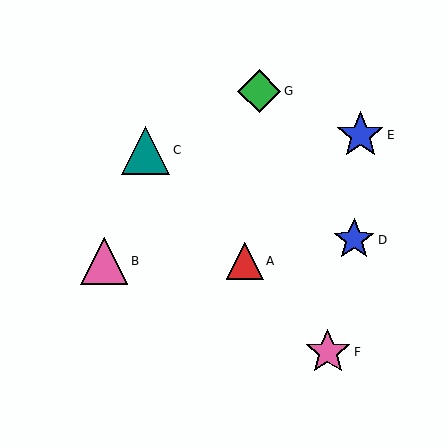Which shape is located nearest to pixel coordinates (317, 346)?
The pink star (labeled F) at (328, 352) is nearest to that location.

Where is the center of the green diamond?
The center of the green diamond is at (259, 91).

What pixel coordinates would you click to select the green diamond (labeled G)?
Click at (259, 91) to select the green diamond G.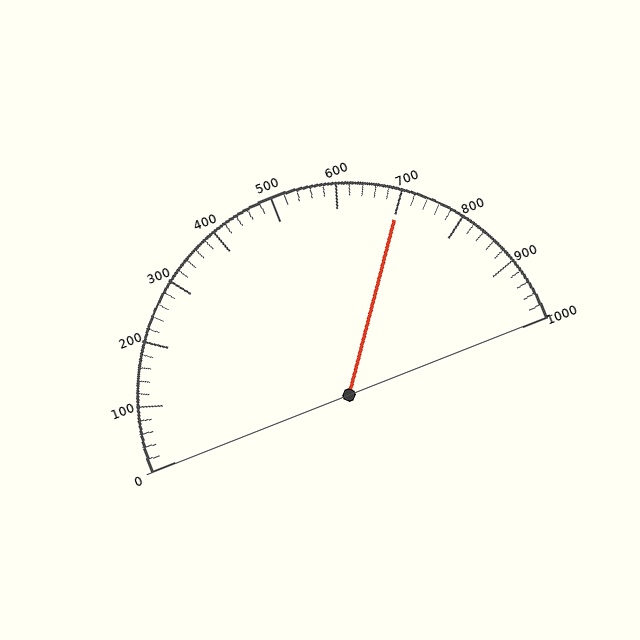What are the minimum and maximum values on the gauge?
The gauge ranges from 0 to 1000.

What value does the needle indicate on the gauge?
The needle indicates approximately 700.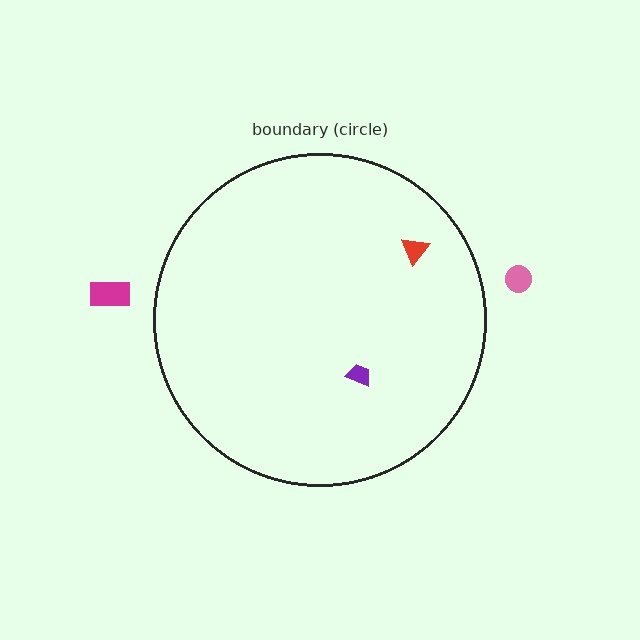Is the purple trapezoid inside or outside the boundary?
Inside.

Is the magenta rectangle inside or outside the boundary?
Outside.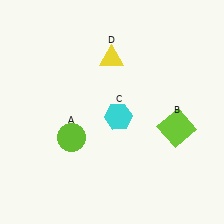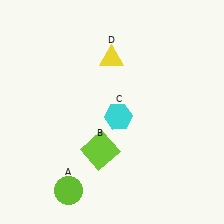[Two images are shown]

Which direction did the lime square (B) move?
The lime square (B) moved left.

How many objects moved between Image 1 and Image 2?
2 objects moved between the two images.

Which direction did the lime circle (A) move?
The lime circle (A) moved down.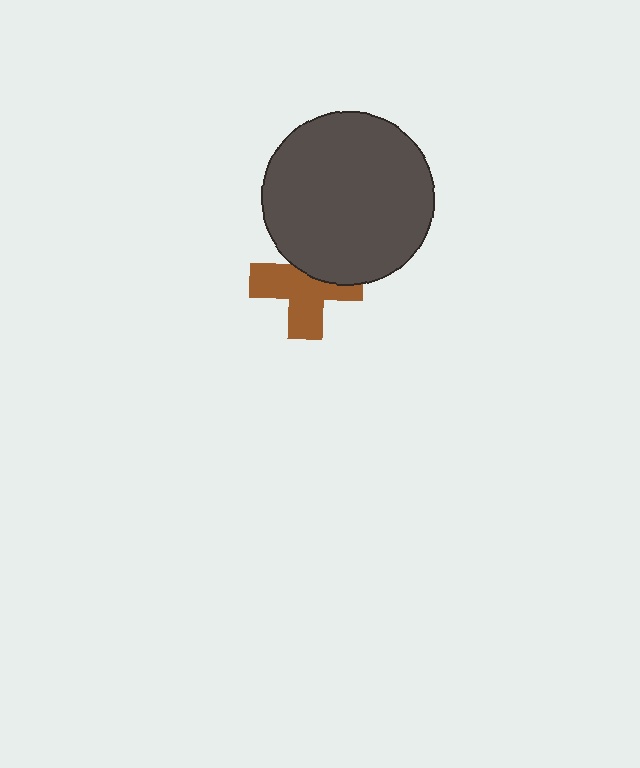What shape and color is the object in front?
The object in front is a dark gray circle.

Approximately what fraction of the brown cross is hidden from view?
Roughly 37% of the brown cross is hidden behind the dark gray circle.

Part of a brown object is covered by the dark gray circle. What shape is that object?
It is a cross.